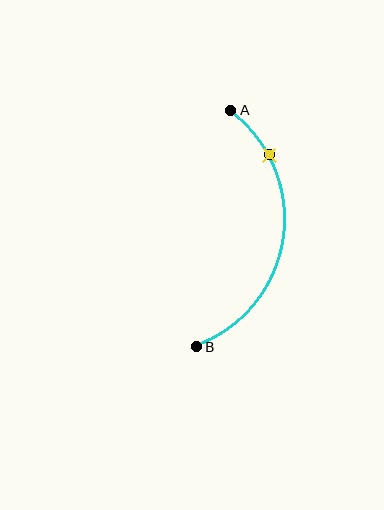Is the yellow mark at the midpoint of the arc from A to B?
No. The yellow mark lies on the arc but is closer to endpoint A. The arc midpoint would be at the point on the curve equidistant along the arc from both A and B.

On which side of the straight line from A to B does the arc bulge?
The arc bulges to the right of the straight line connecting A and B.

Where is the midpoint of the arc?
The arc midpoint is the point on the curve farthest from the straight line joining A and B. It sits to the right of that line.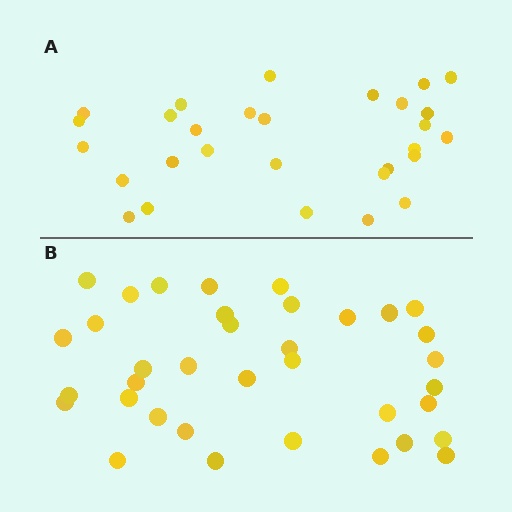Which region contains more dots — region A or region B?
Region B (the bottom region) has more dots.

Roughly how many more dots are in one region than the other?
Region B has roughly 8 or so more dots than region A.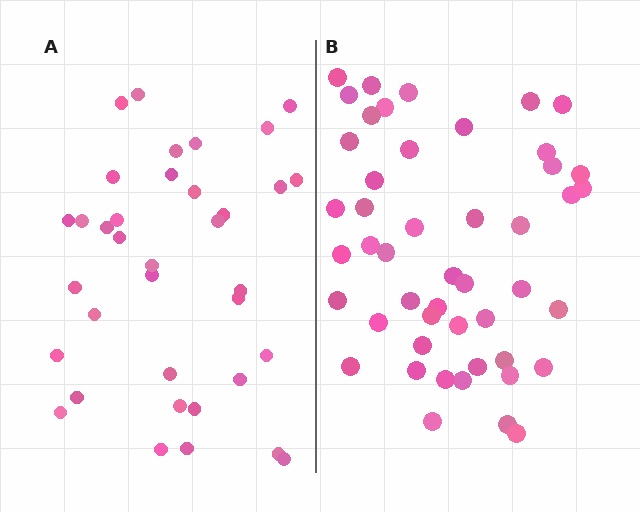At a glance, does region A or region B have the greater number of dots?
Region B (the right region) has more dots.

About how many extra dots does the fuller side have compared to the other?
Region B has roughly 12 or so more dots than region A.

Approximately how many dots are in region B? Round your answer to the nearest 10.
About 50 dots. (The exact count is 48, which rounds to 50.)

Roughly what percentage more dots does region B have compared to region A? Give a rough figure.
About 35% more.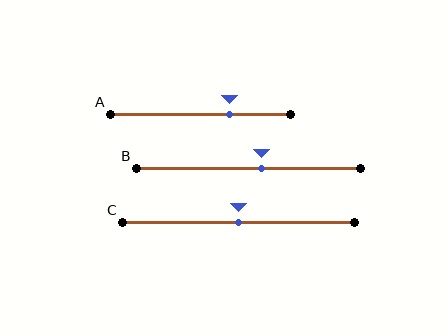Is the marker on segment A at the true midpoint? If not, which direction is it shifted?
No, the marker on segment A is shifted to the right by about 16% of the segment length.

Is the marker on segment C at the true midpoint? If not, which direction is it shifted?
Yes, the marker on segment C is at the true midpoint.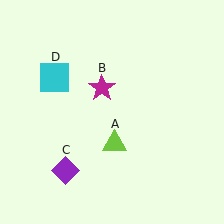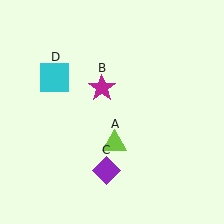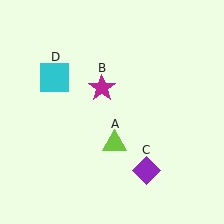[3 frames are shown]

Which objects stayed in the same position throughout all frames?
Lime triangle (object A) and magenta star (object B) and cyan square (object D) remained stationary.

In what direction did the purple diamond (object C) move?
The purple diamond (object C) moved right.